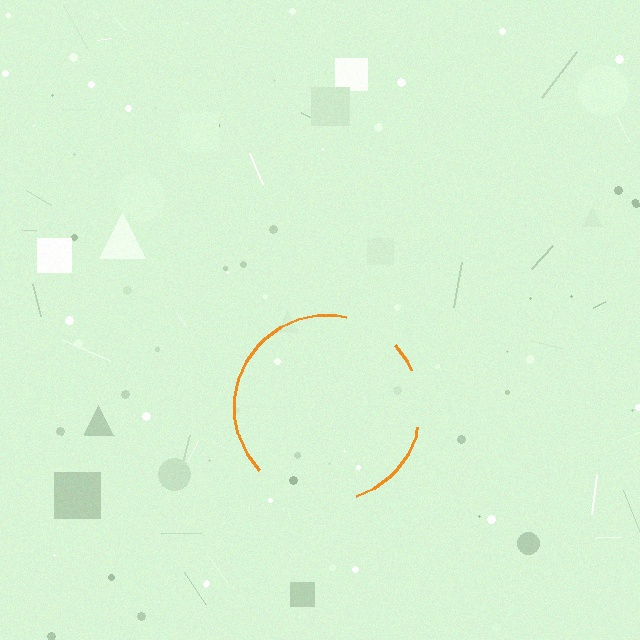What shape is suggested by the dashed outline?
The dashed outline suggests a circle.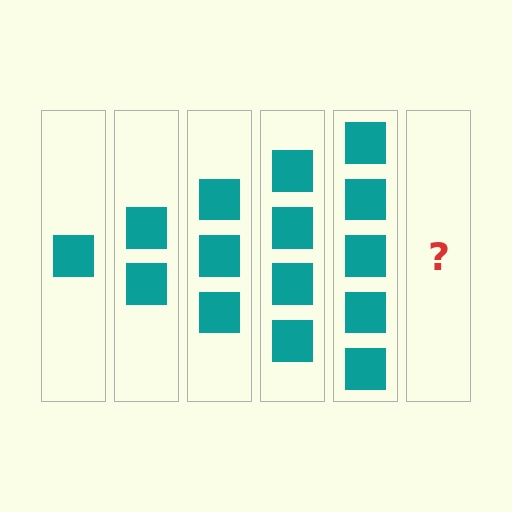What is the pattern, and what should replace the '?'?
The pattern is that each step adds one more square. The '?' should be 6 squares.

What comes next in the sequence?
The next element should be 6 squares.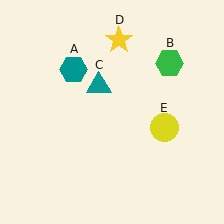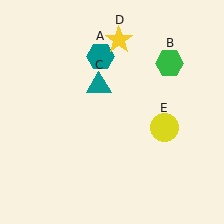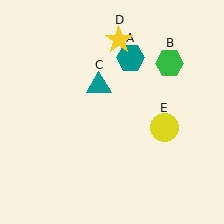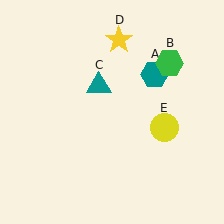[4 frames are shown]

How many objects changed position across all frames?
1 object changed position: teal hexagon (object A).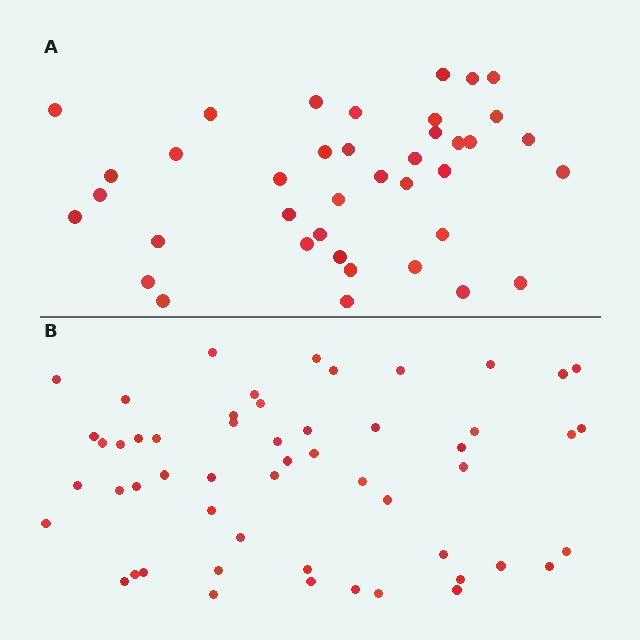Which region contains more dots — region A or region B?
Region B (the bottom region) has more dots.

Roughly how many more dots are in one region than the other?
Region B has approximately 15 more dots than region A.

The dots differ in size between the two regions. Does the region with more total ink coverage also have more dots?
No. Region A has more total ink coverage because its dots are larger, but region B actually contains more individual dots. Total area can be misleading — the number of items is what matters here.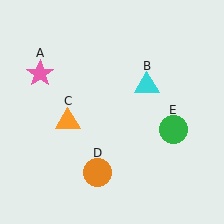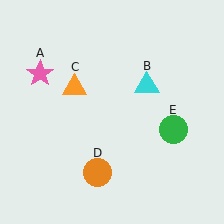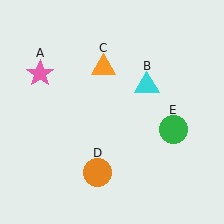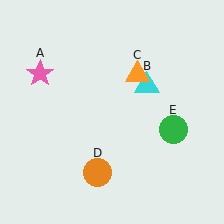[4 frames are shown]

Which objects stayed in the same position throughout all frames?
Pink star (object A) and cyan triangle (object B) and orange circle (object D) and green circle (object E) remained stationary.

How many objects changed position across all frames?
1 object changed position: orange triangle (object C).